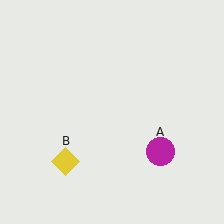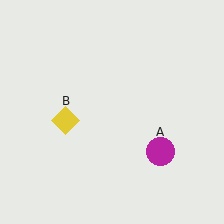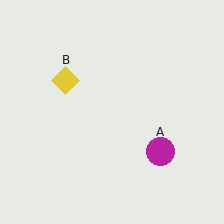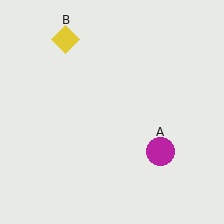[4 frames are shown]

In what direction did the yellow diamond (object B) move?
The yellow diamond (object B) moved up.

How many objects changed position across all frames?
1 object changed position: yellow diamond (object B).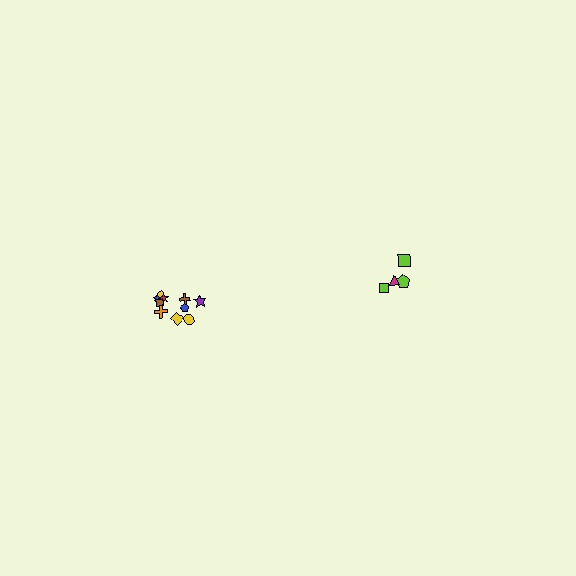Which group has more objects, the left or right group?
The left group.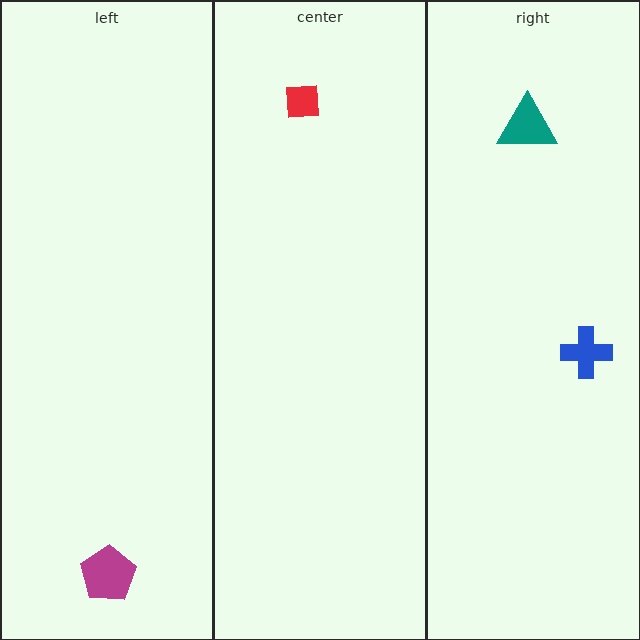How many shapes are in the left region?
1.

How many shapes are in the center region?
1.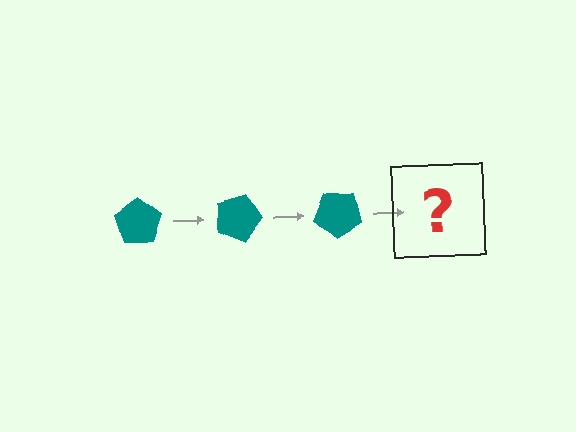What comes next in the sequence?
The next element should be a teal pentagon rotated 60 degrees.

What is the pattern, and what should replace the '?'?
The pattern is that the pentagon rotates 20 degrees each step. The '?' should be a teal pentagon rotated 60 degrees.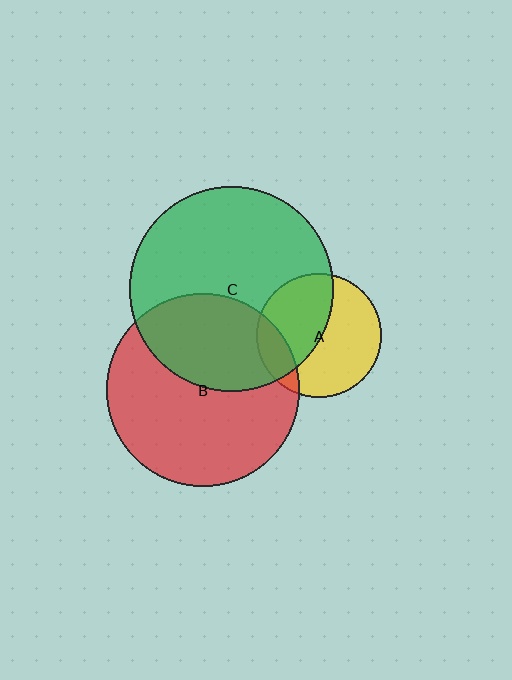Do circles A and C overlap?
Yes.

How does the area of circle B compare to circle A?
Approximately 2.4 times.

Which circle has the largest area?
Circle C (green).